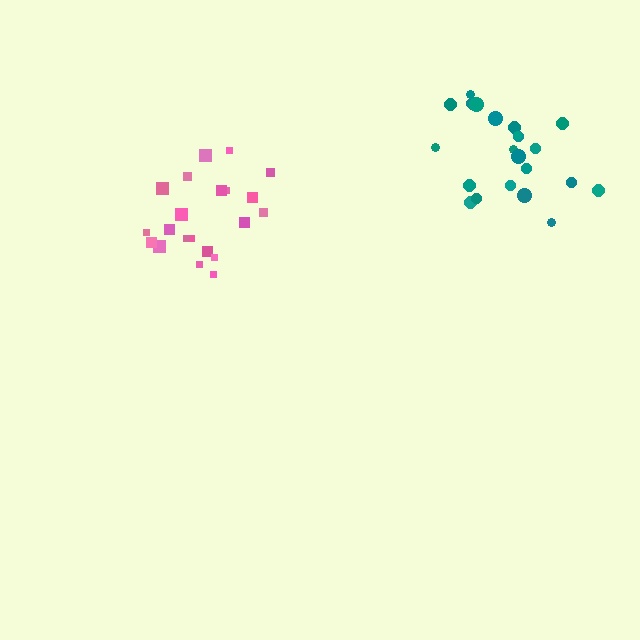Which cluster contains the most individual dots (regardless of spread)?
Teal (22).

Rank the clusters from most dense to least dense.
pink, teal.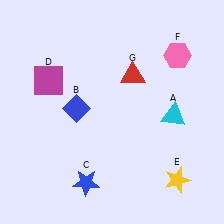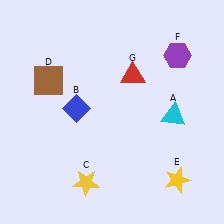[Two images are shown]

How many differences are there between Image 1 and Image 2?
There are 3 differences between the two images.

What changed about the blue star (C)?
In Image 1, C is blue. In Image 2, it changed to yellow.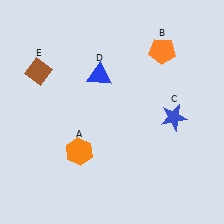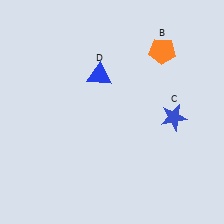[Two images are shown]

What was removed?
The brown diamond (E), the orange hexagon (A) were removed in Image 2.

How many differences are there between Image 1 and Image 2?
There are 2 differences between the two images.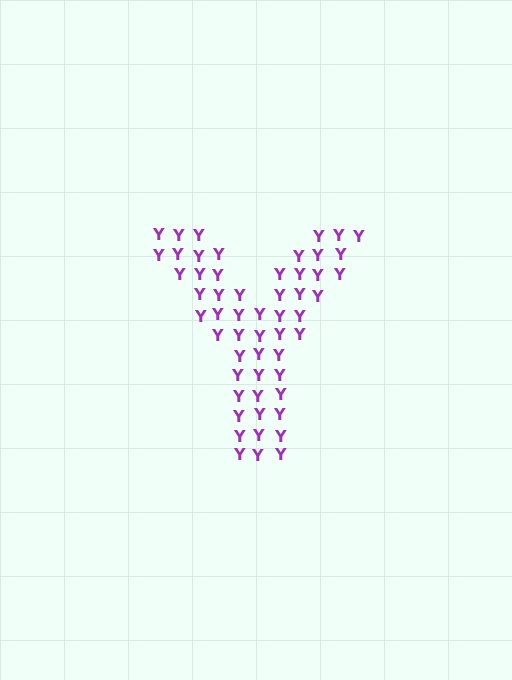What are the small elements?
The small elements are letter Y's.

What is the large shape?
The large shape is the letter Y.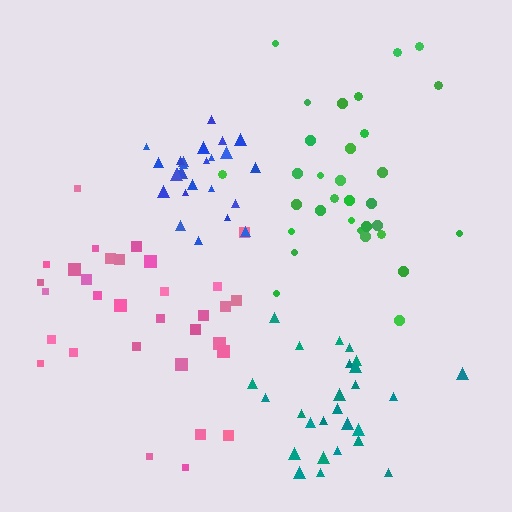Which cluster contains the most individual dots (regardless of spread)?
Pink (32).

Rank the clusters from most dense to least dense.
blue, teal, pink, green.